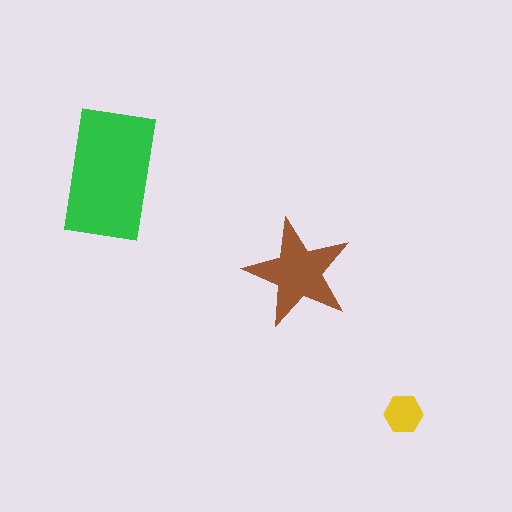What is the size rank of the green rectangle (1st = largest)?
1st.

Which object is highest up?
The green rectangle is topmost.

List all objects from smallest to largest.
The yellow hexagon, the brown star, the green rectangle.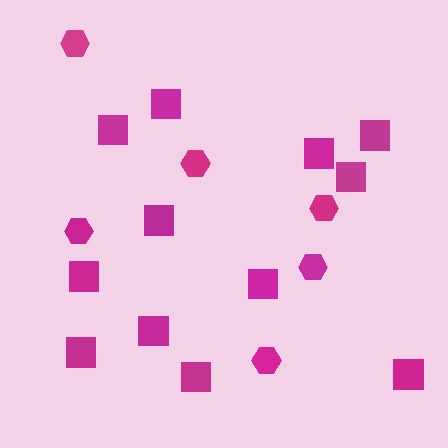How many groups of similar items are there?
There are 2 groups: one group of hexagons (6) and one group of squares (12).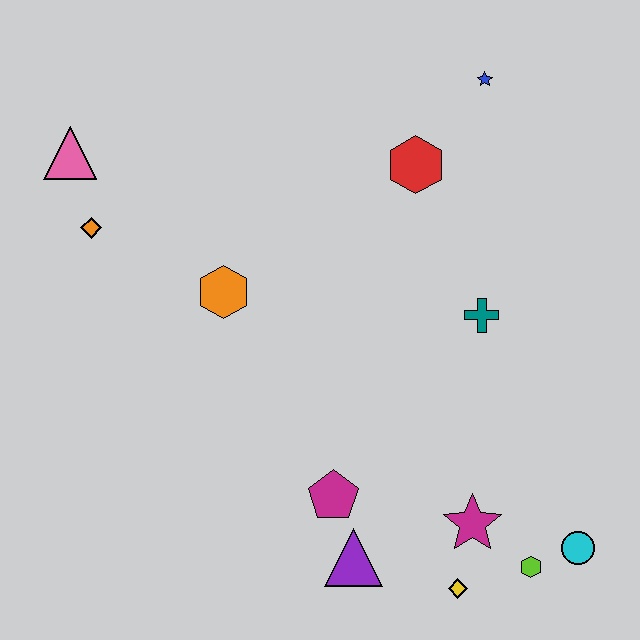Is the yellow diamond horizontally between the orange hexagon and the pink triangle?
No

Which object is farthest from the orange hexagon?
The cyan circle is farthest from the orange hexagon.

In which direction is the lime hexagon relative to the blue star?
The lime hexagon is below the blue star.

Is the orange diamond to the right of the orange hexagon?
No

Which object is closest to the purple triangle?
The magenta pentagon is closest to the purple triangle.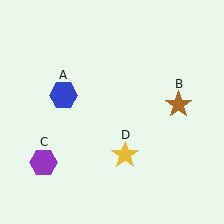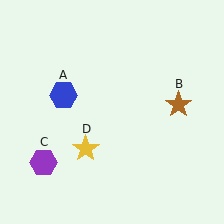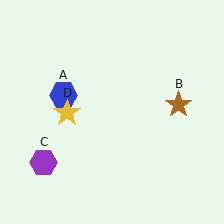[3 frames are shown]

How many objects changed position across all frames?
1 object changed position: yellow star (object D).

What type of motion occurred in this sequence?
The yellow star (object D) rotated clockwise around the center of the scene.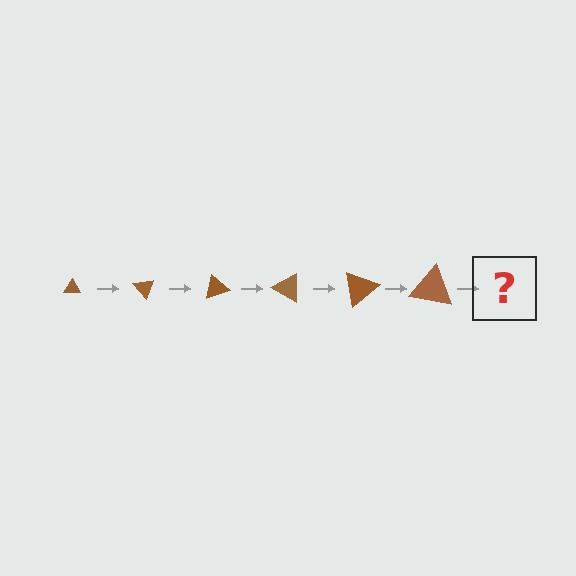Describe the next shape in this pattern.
It should be a triangle, larger than the previous one and rotated 300 degrees from the start.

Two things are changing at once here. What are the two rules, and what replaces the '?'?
The two rules are that the triangle grows larger each step and it rotates 50 degrees each step. The '?' should be a triangle, larger than the previous one and rotated 300 degrees from the start.